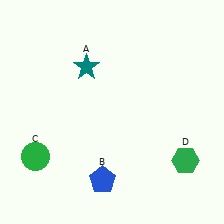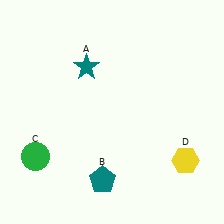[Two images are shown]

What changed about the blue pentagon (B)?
In Image 1, B is blue. In Image 2, it changed to teal.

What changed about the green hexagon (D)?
In Image 1, D is green. In Image 2, it changed to yellow.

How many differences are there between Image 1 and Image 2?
There are 2 differences between the two images.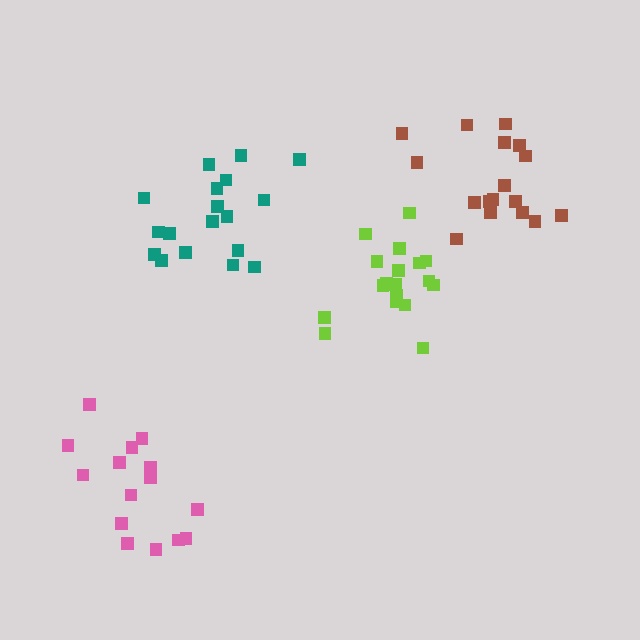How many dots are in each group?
Group 1: 15 dots, Group 2: 18 dots, Group 3: 18 dots, Group 4: 17 dots (68 total).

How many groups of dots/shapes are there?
There are 4 groups.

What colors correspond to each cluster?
The clusters are colored: pink, teal, lime, brown.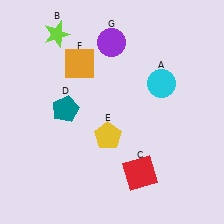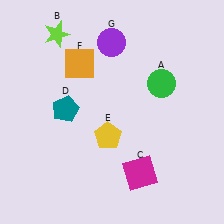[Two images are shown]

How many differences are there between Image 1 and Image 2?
There are 2 differences between the two images.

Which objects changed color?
A changed from cyan to green. C changed from red to magenta.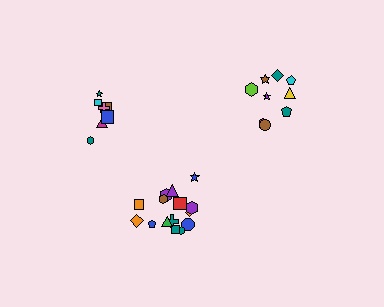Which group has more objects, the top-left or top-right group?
The top-right group.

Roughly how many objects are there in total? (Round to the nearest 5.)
Roughly 30 objects in total.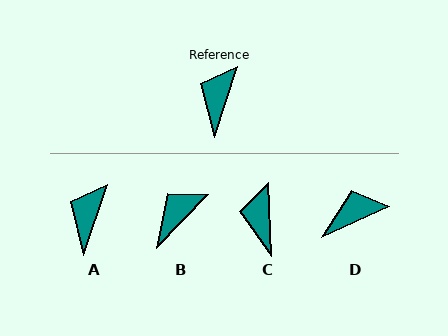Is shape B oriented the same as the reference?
No, it is off by about 26 degrees.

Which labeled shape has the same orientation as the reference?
A.